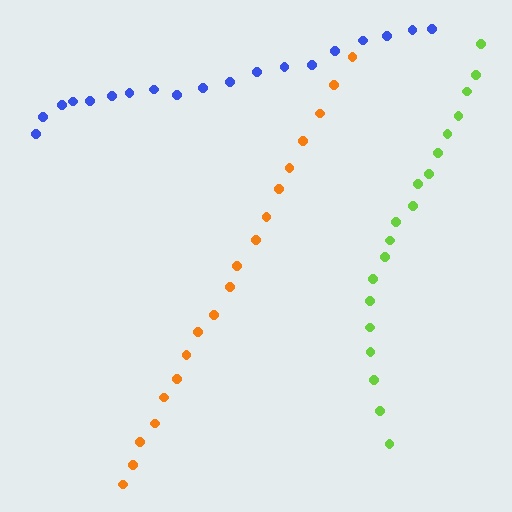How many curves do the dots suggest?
There are 3 distinct paths.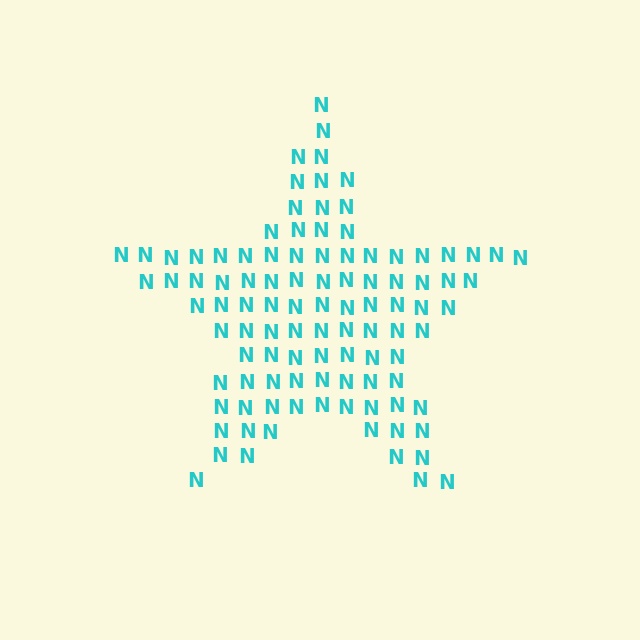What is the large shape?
The large shape is a star.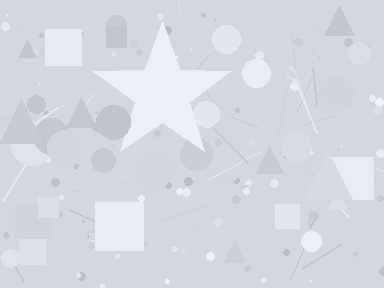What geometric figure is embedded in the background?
A star is embedded in the background.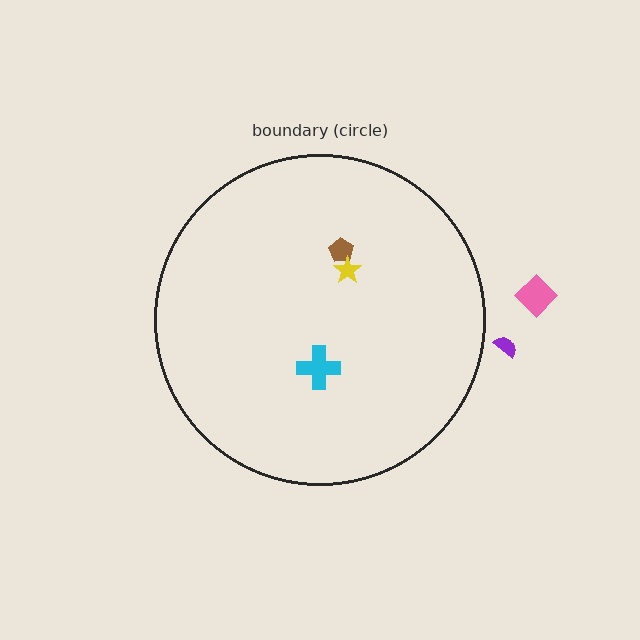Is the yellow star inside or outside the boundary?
Inside.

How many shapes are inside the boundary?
3 inside, 2 outside.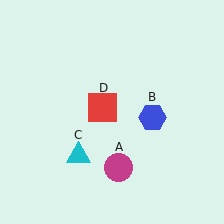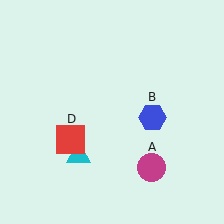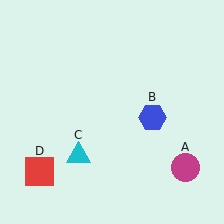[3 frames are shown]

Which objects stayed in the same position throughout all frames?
Blue hexagon (object B) and cyan triangle (object C) remained stationary.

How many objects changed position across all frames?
2 objects changed position: magenta circle (object A), red square (object D).